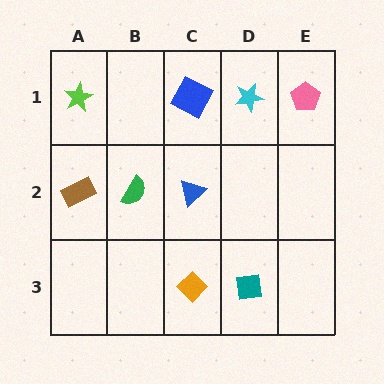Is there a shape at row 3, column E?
No, that cell is empty.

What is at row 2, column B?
A green semicircle.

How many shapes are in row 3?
2 shapes.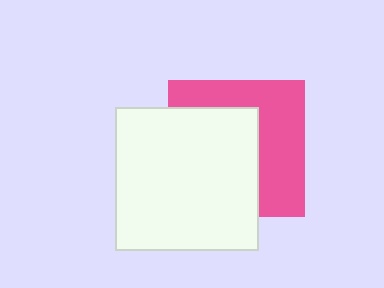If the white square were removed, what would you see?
You would see the complete pink square.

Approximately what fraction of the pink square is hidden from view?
Roughly 53% of the pink square is hidden behind the white square.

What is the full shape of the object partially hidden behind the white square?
The partially hidden object is a pink square.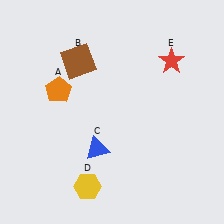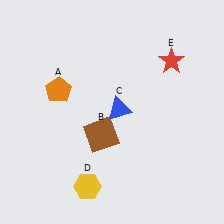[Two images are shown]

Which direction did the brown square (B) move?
The brown square (B) moved down.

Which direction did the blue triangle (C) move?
The blue triangle (C) moved up.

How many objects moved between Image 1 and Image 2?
2 objects moved between the two images.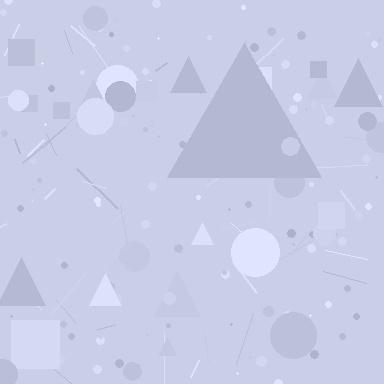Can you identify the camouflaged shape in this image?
The camouflaged shape is a triangle.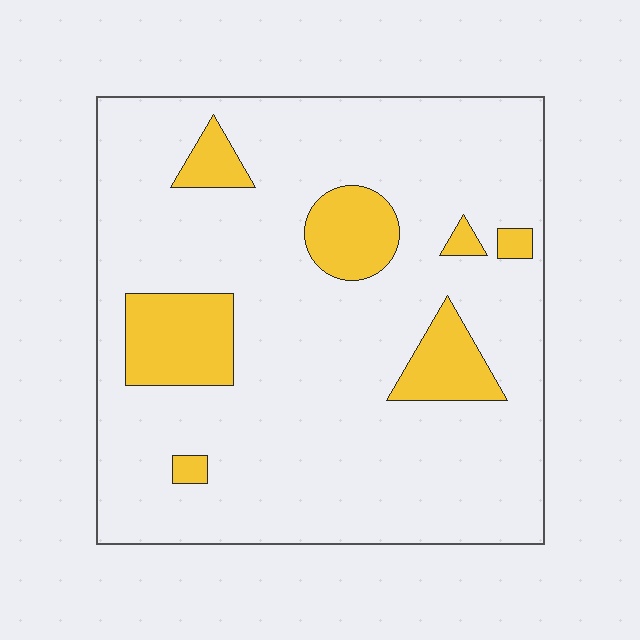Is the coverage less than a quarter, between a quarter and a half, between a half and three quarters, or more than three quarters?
Less than a quarter.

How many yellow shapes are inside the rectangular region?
7.